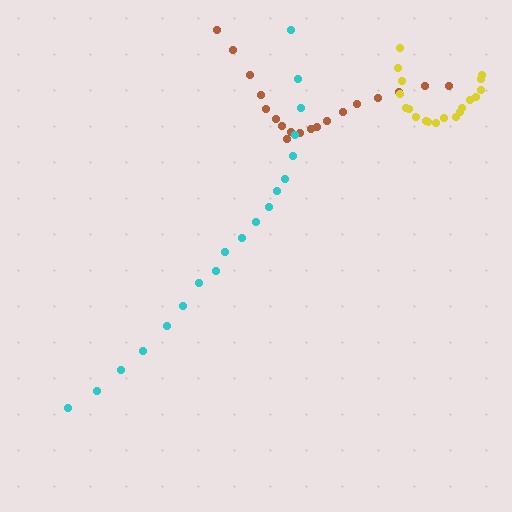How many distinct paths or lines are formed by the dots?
There are 3 distinct paths.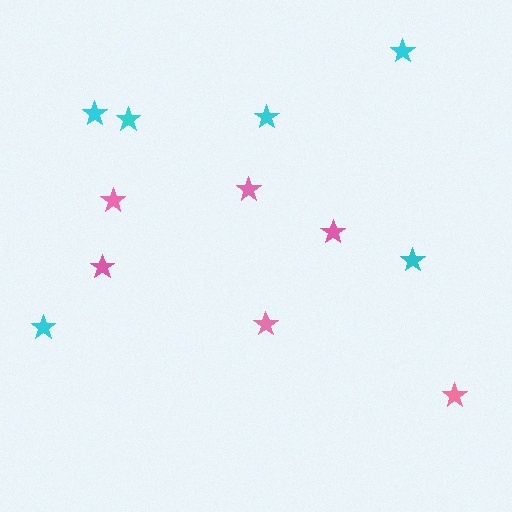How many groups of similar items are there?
There are 2 groups: one group of pink stars (6) and one group of cyan stars (6).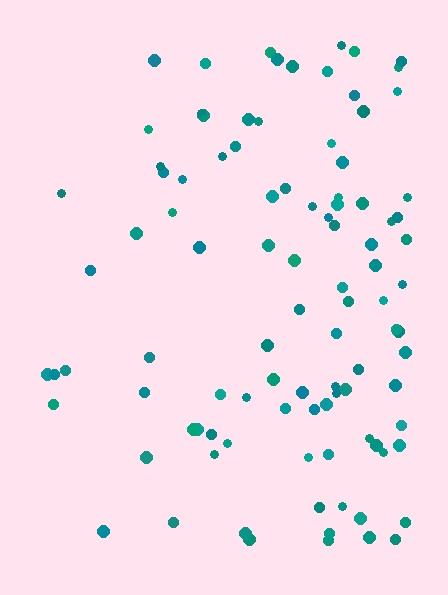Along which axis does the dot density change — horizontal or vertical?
Horizontal.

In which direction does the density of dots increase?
From left to right, with the right side densest.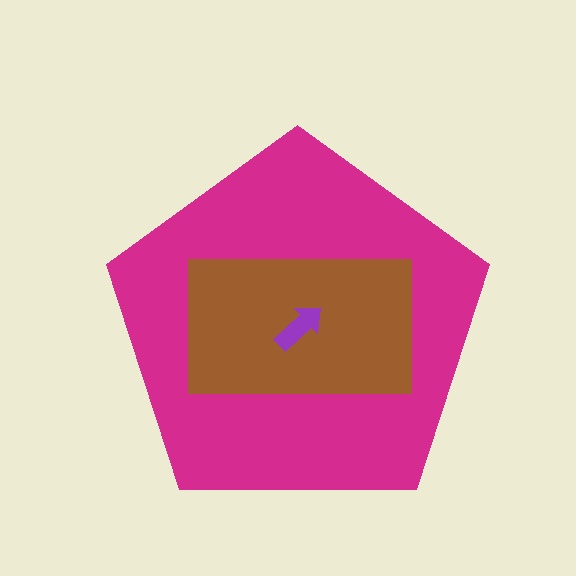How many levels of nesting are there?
3.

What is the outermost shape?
The magenta pentagon.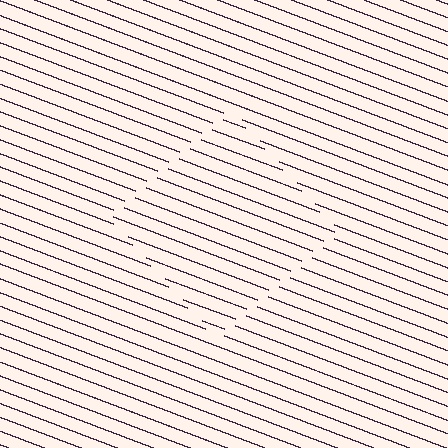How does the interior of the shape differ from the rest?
The interior of the shape contains the same grating, shifted by half a period — the contour is defined by the phase discontinuity where line-ends from the inner and outer gratings abut.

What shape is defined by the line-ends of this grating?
An illusory square. The interior of the shape contains the same grating, shifted by half a period — the contour is defined by the phase discontinuity where line-ends from the inner and outer gratings abut.